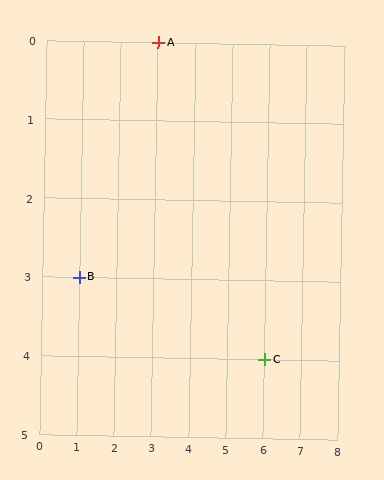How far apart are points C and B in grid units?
Points C and B are 5 columns and 1 row apart (about 5.1 grid units diagonally).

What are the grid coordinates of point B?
Point B is at grid coordinates (1, 3).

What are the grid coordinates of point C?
Point C is at grid coordinates (6, 4).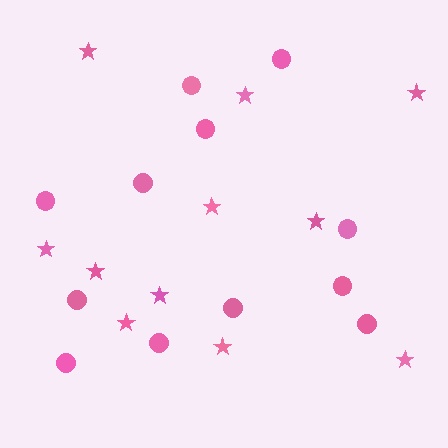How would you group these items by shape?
There are 2 groups: one group of stars (11) and one group of circles (12).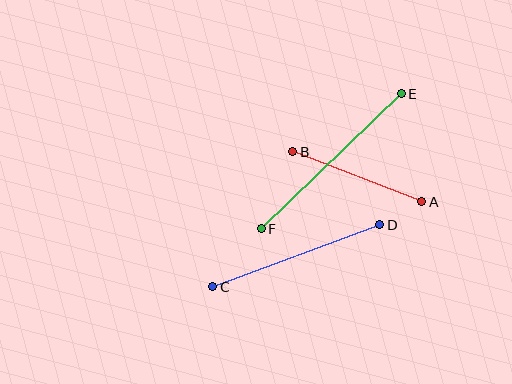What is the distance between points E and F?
The distance is approximately 194 pixels.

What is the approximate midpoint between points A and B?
The midpoint is at approximately (357, 177) pixels.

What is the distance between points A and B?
The distance is approximately 138 pixels.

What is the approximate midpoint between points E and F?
The midpoint is at approximately (331, 161) pixels.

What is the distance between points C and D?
The distance is approximately 178 pixels.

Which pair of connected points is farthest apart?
Points E and F are farthest apart.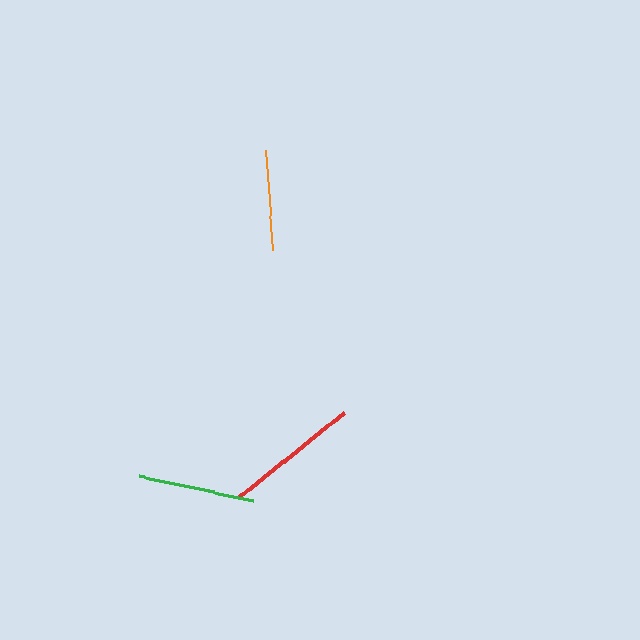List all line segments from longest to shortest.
From longest to shortest: red, green, orange.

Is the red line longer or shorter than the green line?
The red line is longer than the green line.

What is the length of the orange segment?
The orange segment is approximately 101 pixels long.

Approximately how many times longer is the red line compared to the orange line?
The red line is approximately 1.3 times the length of the orange line.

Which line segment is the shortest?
The orange line is the shortest at approximately 101 pixels.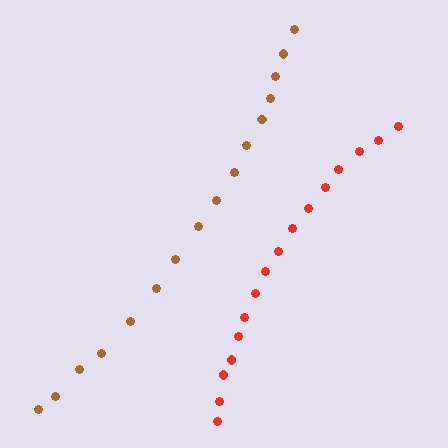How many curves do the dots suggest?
There are 2 distinct paths.